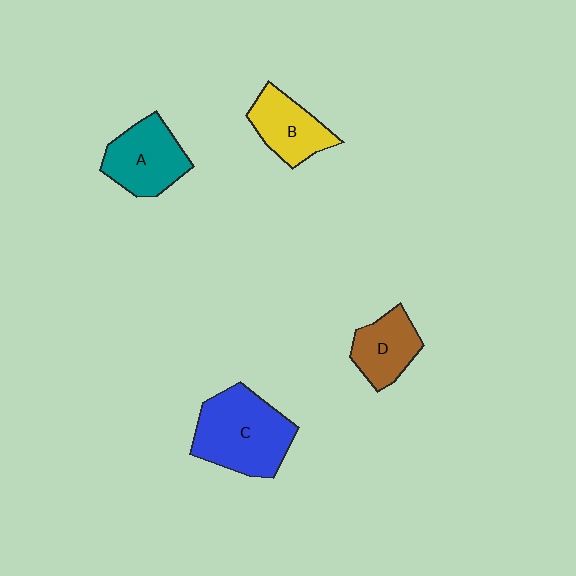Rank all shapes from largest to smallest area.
From largest to smallest: C (blue), A (teal), B (yellow), D (brown).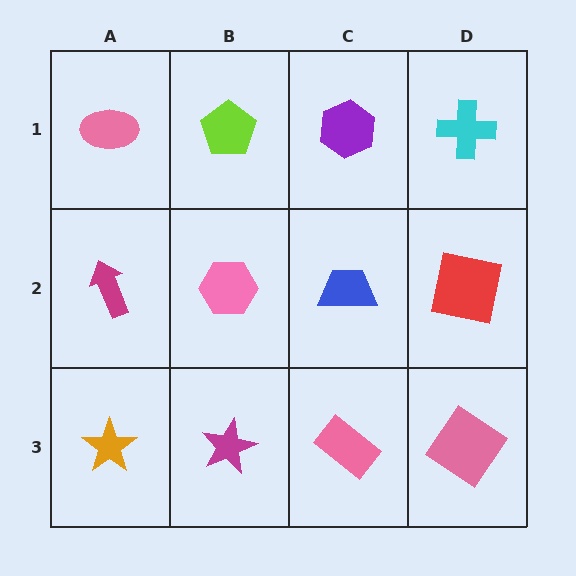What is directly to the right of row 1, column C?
A cyan cross.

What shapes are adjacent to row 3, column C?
A blue trapezoid (row 2, column C), a magenta star (row 3, column B), a pink diamond (row 3, column D).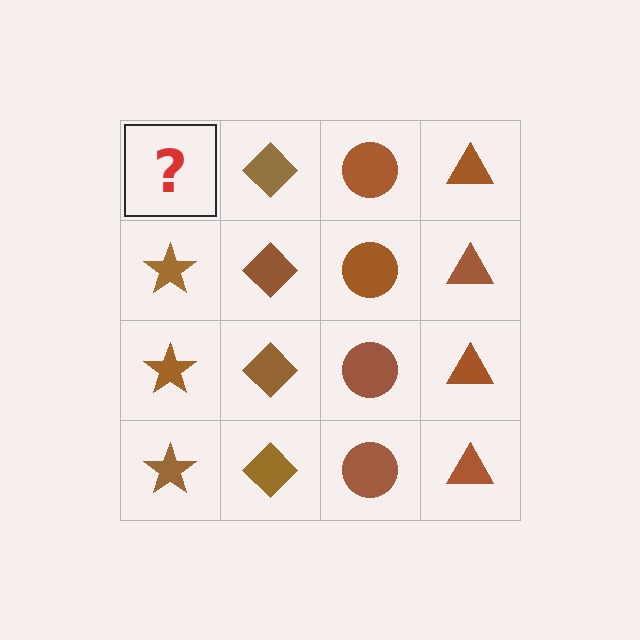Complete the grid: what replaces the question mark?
The question mark should be replaced with a brown star.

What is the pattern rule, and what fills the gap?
The rule is that each column has a consistent shape. The gap should be filled with a brown star.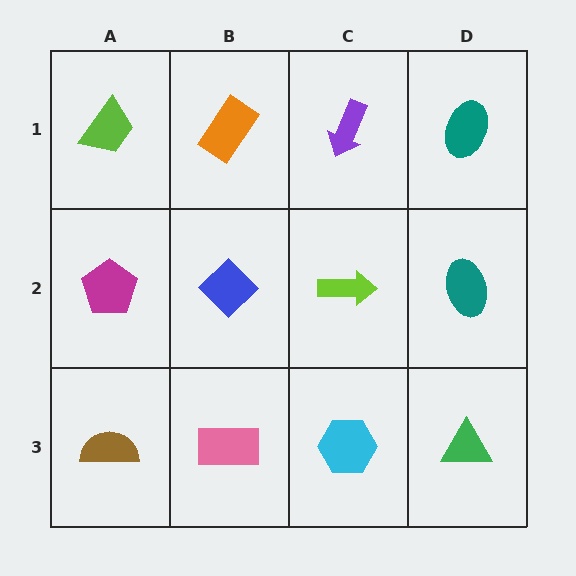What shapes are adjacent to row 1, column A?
A magenta pentagon (row 2, column A), an orange rectangle (row 1, column B).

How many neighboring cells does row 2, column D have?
3.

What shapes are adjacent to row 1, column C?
A lime arrow (row 2, column C), an orange rectangle (row 1, column B), a teal ellipse (row 1, column D).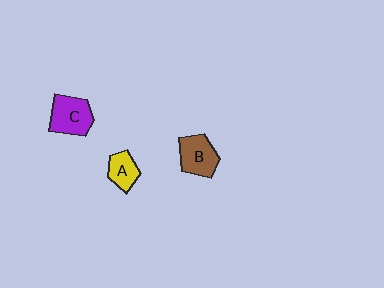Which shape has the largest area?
Shape C (purple).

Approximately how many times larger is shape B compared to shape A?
Approximately 1.4 times.